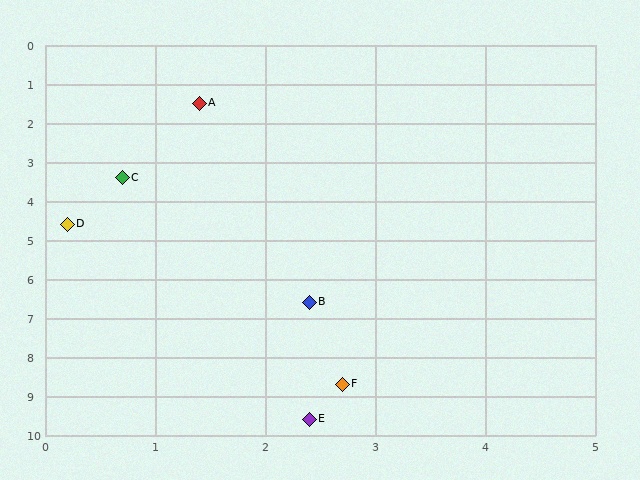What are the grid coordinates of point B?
Point B is at approximately (2.4, 6.6).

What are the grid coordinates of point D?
Point D is at approximately (0.2, 4.6).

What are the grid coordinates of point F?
Point F is at approximately (2.7, 8.7).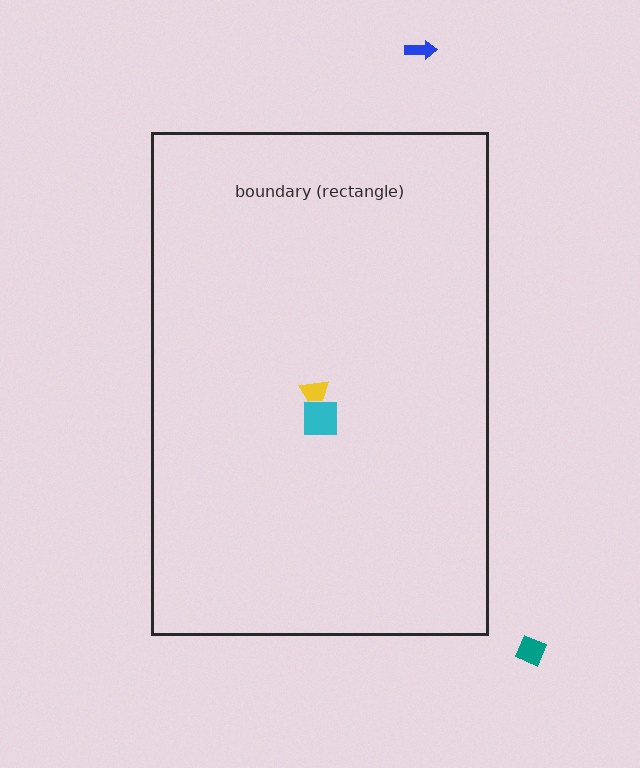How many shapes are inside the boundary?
2 inside, 2 outside.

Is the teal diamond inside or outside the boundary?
Outside.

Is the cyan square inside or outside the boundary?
Inside.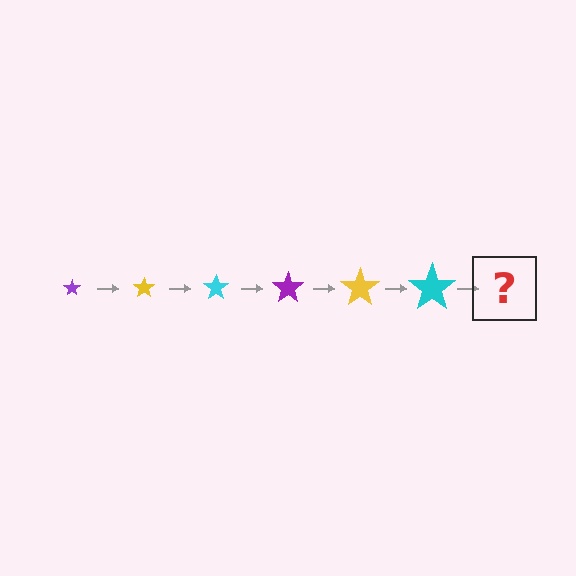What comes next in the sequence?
The next element should be a purple star, larger than the previous one.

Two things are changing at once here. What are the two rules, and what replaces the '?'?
The two rules are that the star grows larger each step and the color cycles through purple, yellow, and cyan. The '?' should be a purple star, larger than the previous one.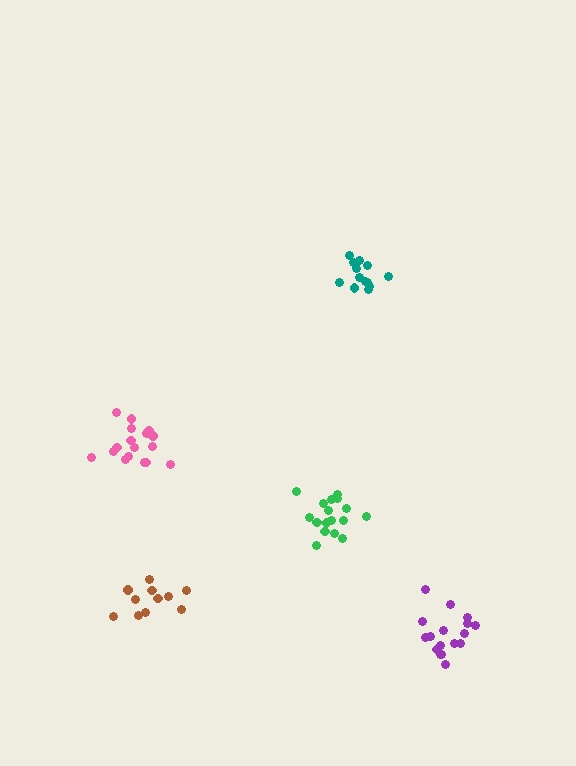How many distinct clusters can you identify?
There are 5 distinct clusters.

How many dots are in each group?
Group 1: 11 dots, Group 2: 13 dots, Group 3: 17 dots, Group 4: 17 dots, Group 5: 17 dots (75 total).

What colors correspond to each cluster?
The clusters are colored: brown, teal, green, purple, pink.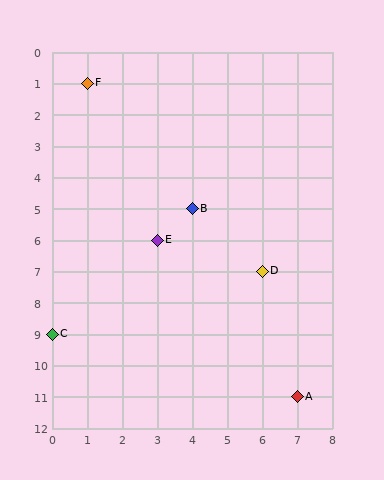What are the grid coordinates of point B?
Point B is at grid coordinates (4, 5).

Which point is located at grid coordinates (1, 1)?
Point F is at (1, 1).